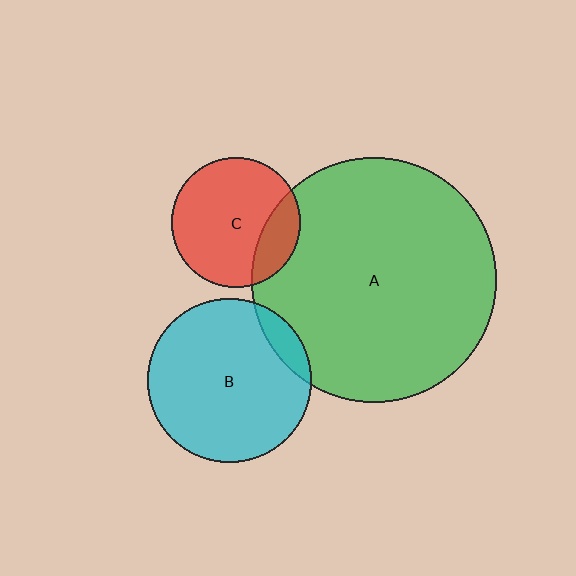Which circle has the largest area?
Circle A (green).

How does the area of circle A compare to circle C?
Approximately 3.6 times.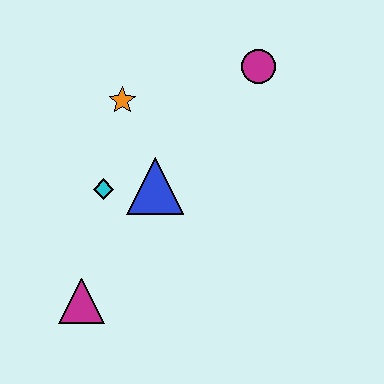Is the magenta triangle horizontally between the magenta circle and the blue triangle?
No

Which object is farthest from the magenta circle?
The magenta triangle is farthest from the magenta circle.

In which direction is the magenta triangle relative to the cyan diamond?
The magenta triangle is below the cyan diamond.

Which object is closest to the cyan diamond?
The blue triangle is closest to the cyan diamond.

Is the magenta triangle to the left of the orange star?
Yes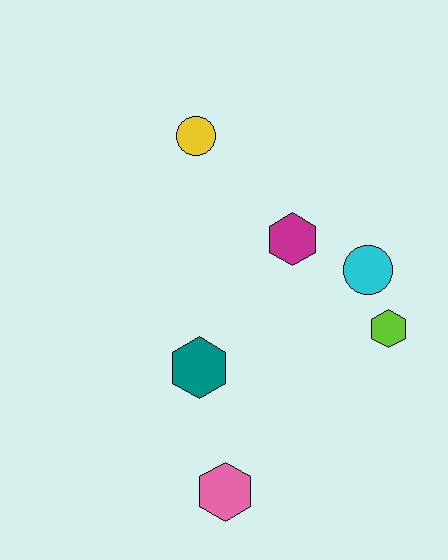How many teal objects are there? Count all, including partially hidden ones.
There is 1 teal object.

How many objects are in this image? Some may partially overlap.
There are 6 objects.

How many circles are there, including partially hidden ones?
There are 2 circles.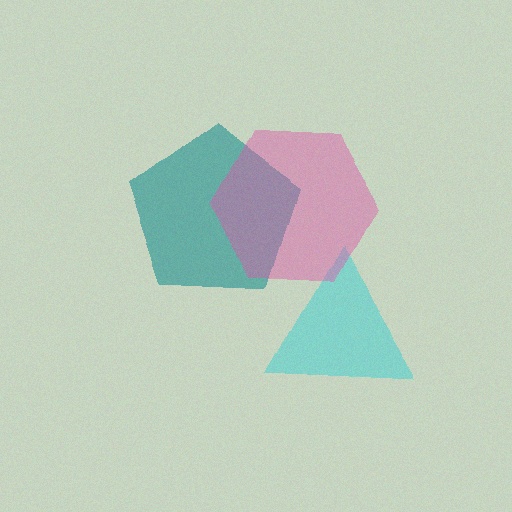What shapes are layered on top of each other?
The layered shapes are: a teal pentagon, a cyan triangle, a pink hexagon.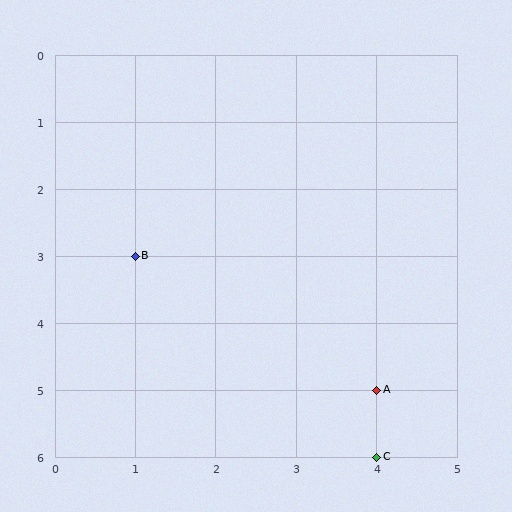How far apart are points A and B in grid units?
Points A and B are 3 columns and 2 rows apart (about 3.6 grid units diagonally).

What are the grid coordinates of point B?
Point B is at grid coordinates (1, 3).